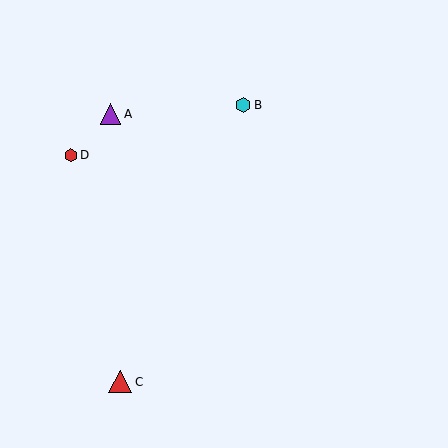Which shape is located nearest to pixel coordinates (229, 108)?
The cyan hexagon (labeled B) at (243, 105) is nearest to that location.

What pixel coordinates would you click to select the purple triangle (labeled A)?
Click at (111, 114) to select the purple triangle A.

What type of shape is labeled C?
Shape C is a red triangle.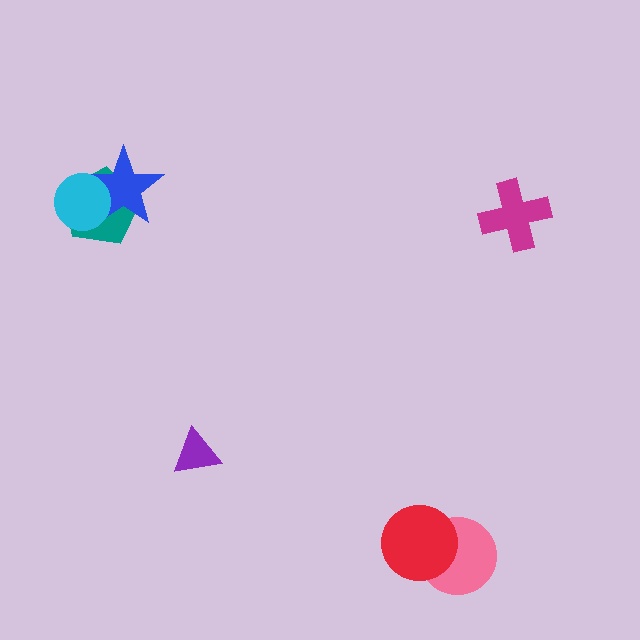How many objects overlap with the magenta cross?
0 objects overlap with the magenta cross.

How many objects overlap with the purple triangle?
0 objects overlap with the purple triangle.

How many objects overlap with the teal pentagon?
2 objects overlap with the teal pentagon.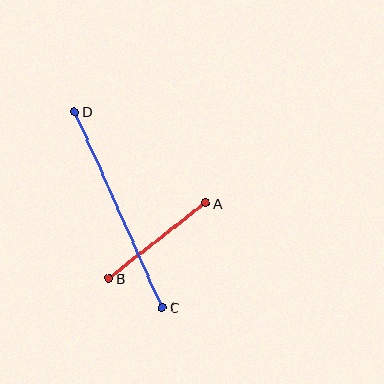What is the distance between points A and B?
The distance is approximately 122 pixels.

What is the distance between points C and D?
The distance is approximately 215 pixels.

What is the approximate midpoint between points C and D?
The midpoint is at approximately (118, 210) pixels.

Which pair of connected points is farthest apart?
Points C and D are farthest apart.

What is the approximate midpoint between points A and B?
The midpoint is at approximately (157, 241) pixels.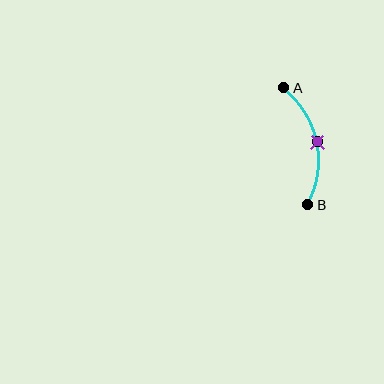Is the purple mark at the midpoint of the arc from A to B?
Yes. The purple mark lies on the arc at equal arc-length from both A and B — it is the arc midpoint.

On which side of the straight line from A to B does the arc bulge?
The arc bulges to the right of the straight line connecting A and B.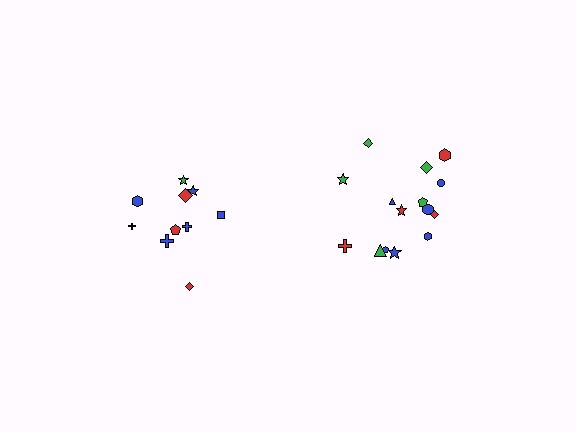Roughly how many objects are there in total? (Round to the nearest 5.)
Roughly 25 objects in total.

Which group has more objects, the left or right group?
The right group.